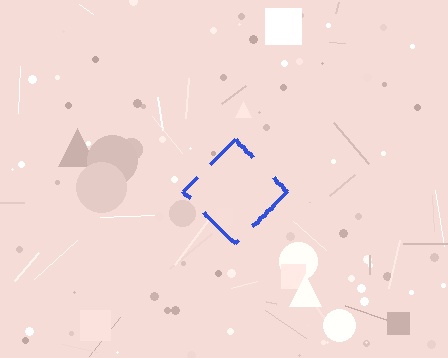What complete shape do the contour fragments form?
The contour fragments form a diamond.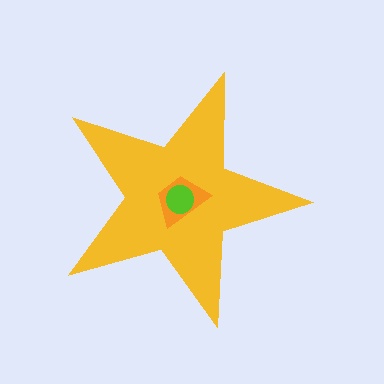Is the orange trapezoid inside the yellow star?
Yes.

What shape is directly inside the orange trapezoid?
The lime circle.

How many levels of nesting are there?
3.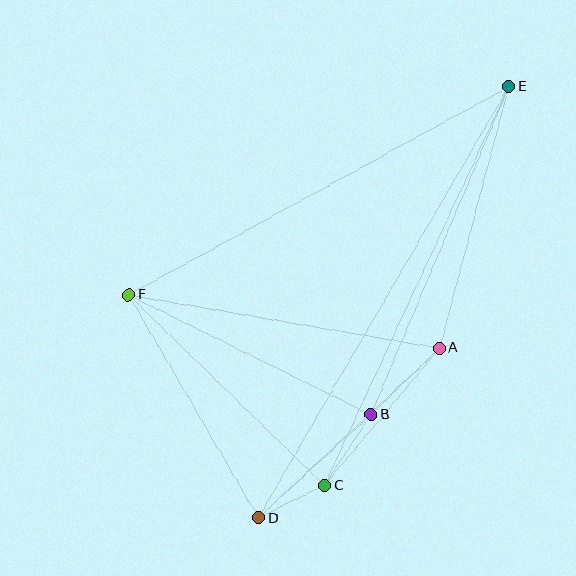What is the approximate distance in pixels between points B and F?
The distance between B and F is approximately 270 pixels.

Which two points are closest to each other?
Points C and D are closest to each other.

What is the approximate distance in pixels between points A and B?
The distance between A and B is approximately 95 pixels.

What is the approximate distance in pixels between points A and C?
The distance between A and C is approximately 179 pixels.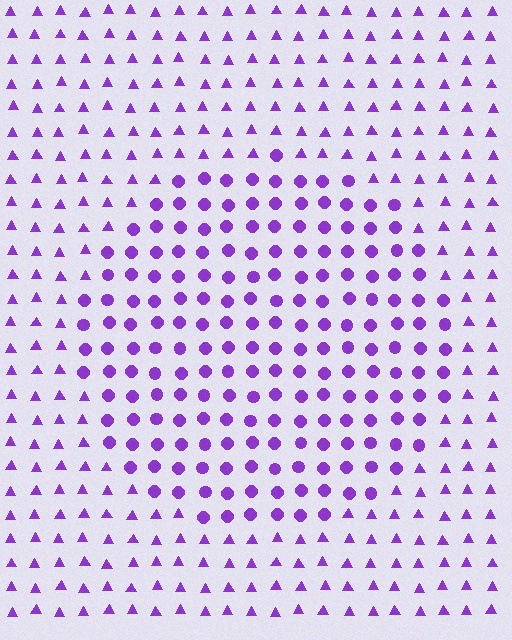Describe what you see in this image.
The image is filled with small purple elements arranged in a uniform grid. A circle-shaped region contains circles, while the surrounding area contains triangles. The boundary is defined purely by the change in element shape.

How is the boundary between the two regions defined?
The boundary is defined by a change in element shape: circles inside vs. triangles outside. All elements share the same color and spacing.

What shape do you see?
I see a circle.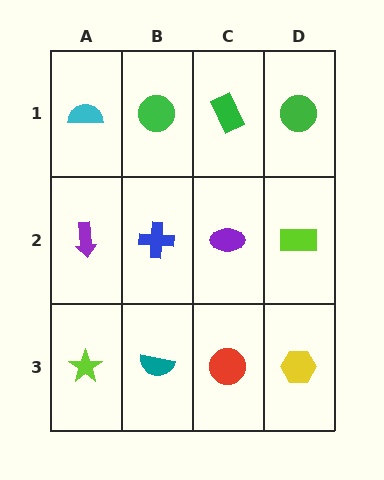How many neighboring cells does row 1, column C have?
3.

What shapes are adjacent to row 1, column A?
A purple arrow (row 2, column A), a green circle (row 1, column B).